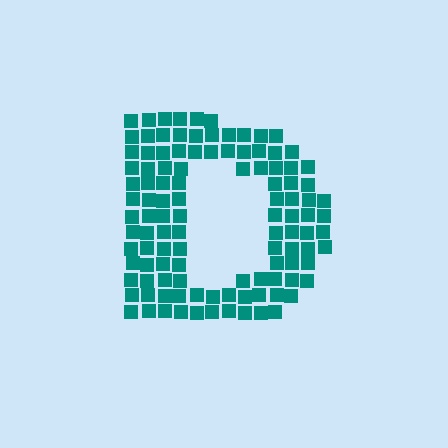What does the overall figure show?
The overall figure shows the letter D.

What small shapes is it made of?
It is made of small squares.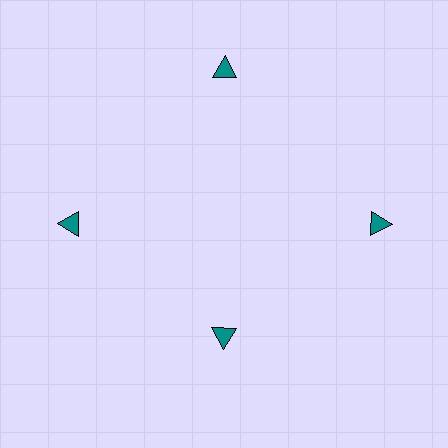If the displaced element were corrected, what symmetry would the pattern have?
It would have 4-fold rotational symmetry — the pattern would map onto itself every 90 degrees.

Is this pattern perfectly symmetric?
No. The 4 teal triangles are arranged in a ring, but one element near the 6 o'clock position is pulled inward toward the center, breaking the 4-fold rotational symmetry.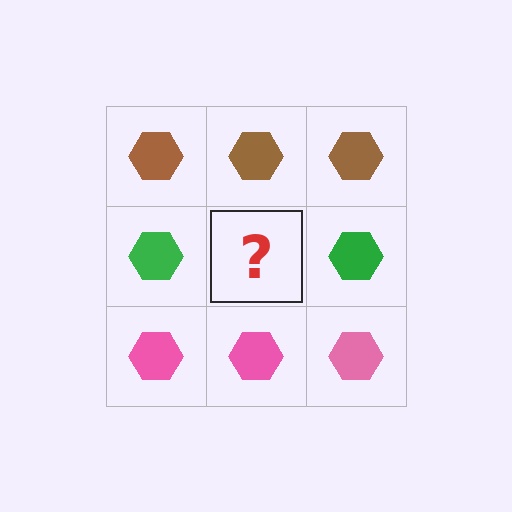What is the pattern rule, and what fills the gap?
The rule is that each row has a consistent color. The gap should be filled with a green hexagon.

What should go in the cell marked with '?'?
The missing cell should contain a green hexagon.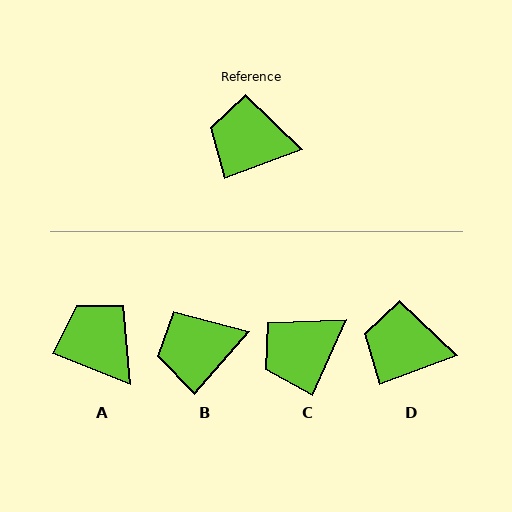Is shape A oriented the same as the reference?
No, it is off by about 42 degrees.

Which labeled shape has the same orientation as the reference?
D.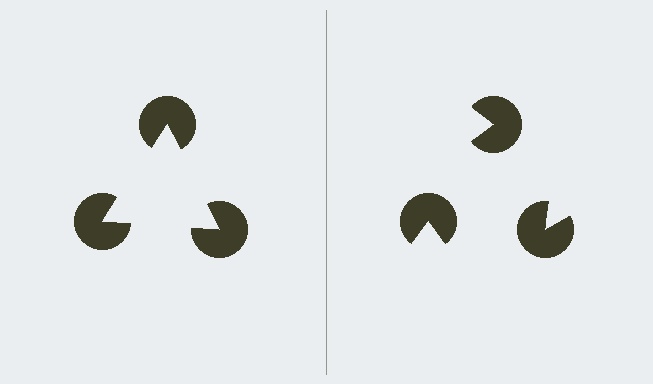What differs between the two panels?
The pac-man discs are positioned identically on both sides; only the wedge orientations differ. On the left they align to a triangle; on the right they are misaligned.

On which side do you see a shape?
An illusory triangle appears on the left side. On the right side the wedge cuts are rotated, so no coherent shape forms.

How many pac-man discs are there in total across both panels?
6 — 3 on each side.